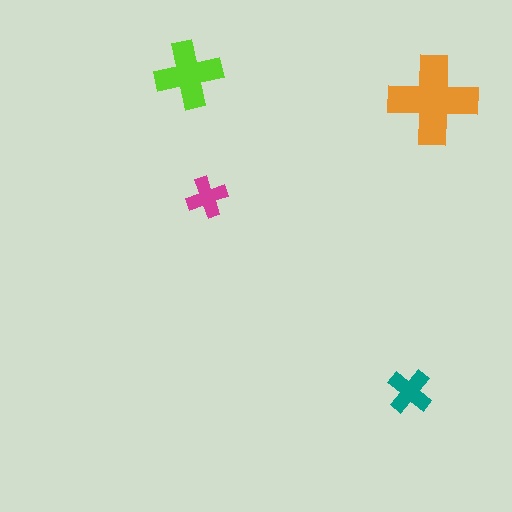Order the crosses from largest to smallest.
the orange one, the lime one, the teal one, the magenta one.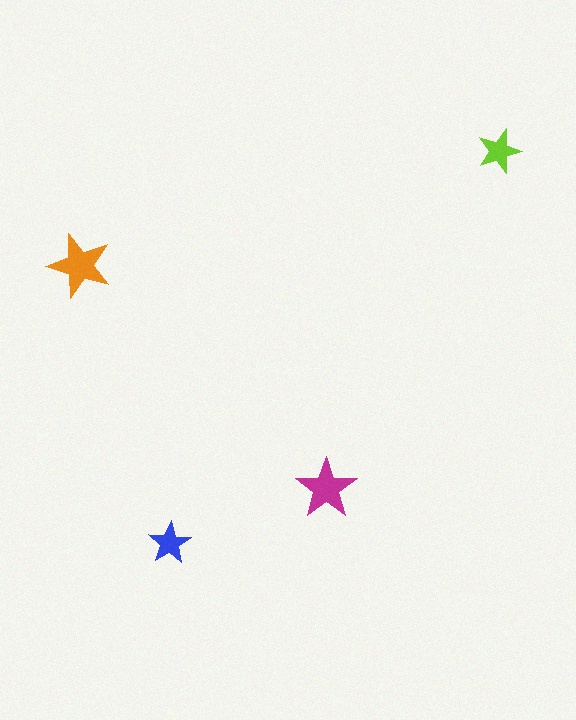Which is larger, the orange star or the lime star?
The orange one.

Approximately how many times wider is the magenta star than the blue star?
About 1.5 times wider.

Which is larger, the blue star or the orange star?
The orange one.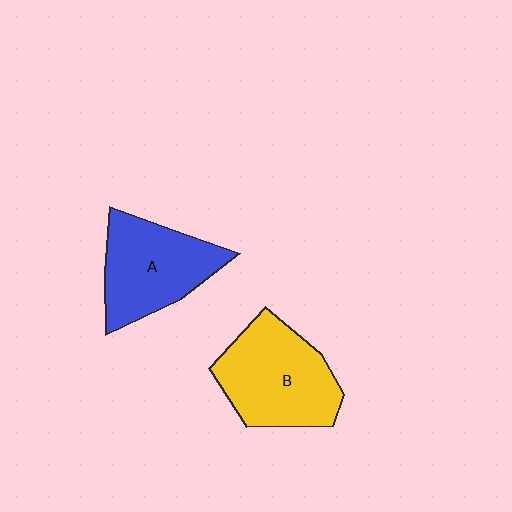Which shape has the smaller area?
Shape A (blue).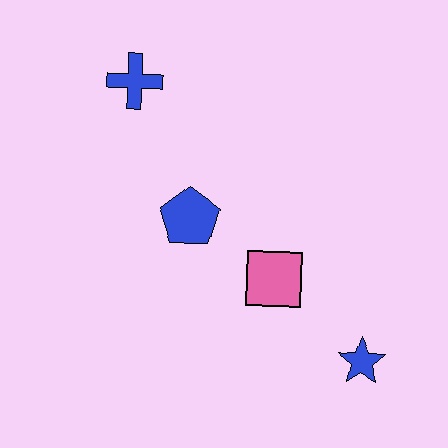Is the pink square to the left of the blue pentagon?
No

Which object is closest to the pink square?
The blue pentagon is closest to the pink square.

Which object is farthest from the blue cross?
The blue star is farthest from the blue cross.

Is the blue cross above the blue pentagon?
Yes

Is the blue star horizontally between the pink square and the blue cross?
No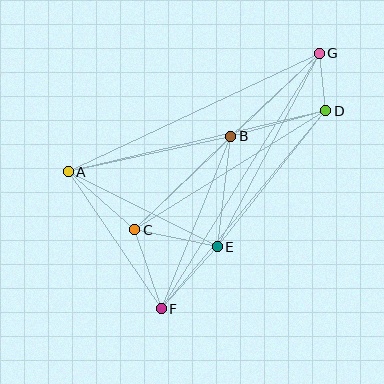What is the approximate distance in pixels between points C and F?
The distance between C and F is approximately 83 pixels.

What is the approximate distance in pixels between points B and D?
The distance between B and D is approximately 98 pixels.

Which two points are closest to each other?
Points D and G are closest to each other.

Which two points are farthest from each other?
Points F and G are farthest from each other.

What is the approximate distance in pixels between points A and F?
The distance between A and F is approximately 166 pixels.